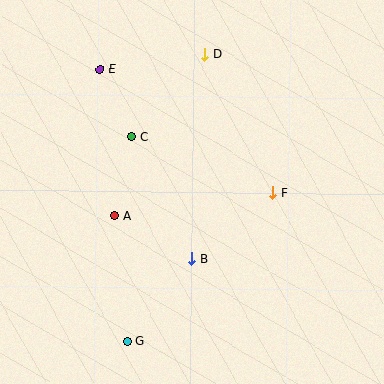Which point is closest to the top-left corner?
Point E is closest to the top-left corner.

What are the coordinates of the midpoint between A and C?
The midpoint between A and C is at (123, 176).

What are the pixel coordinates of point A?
Point A is at (114, 216).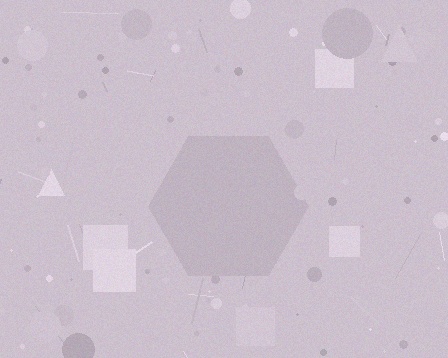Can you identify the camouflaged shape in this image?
The camouflaged shape is a hexagon.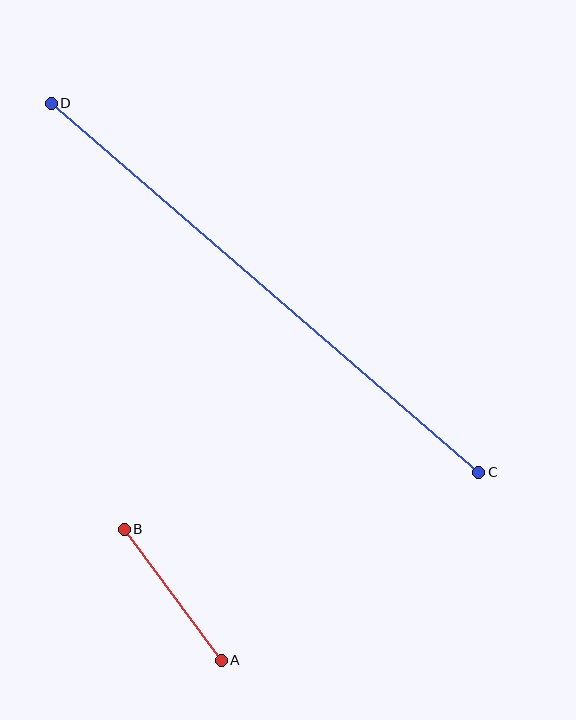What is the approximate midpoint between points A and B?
The midpoint is at approximately (173, 595) pixels.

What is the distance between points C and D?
The distance is approximately 564 pixels.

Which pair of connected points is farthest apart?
Points C and D are farthest apart.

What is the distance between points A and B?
The distance is approximately 163 pixels.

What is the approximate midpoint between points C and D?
The midpoint is at approximately (265, 288) pixels.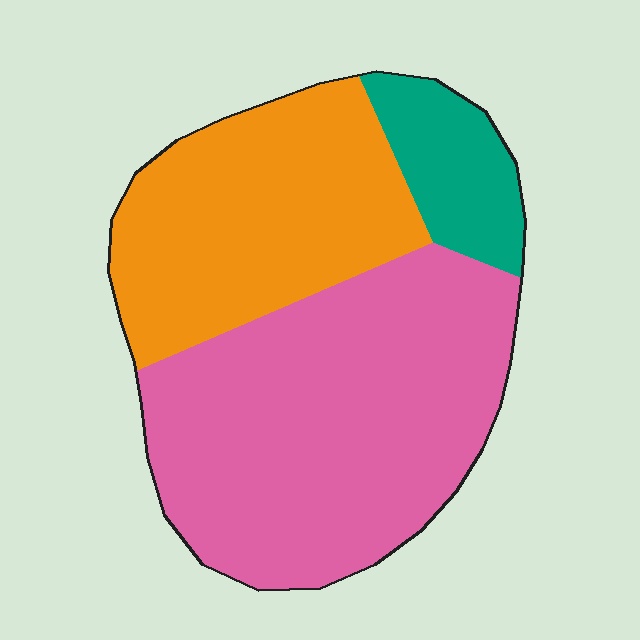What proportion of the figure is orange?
Orange covers roughly 35% of the figure.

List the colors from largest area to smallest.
From largest to smallest: pink, orange, teal.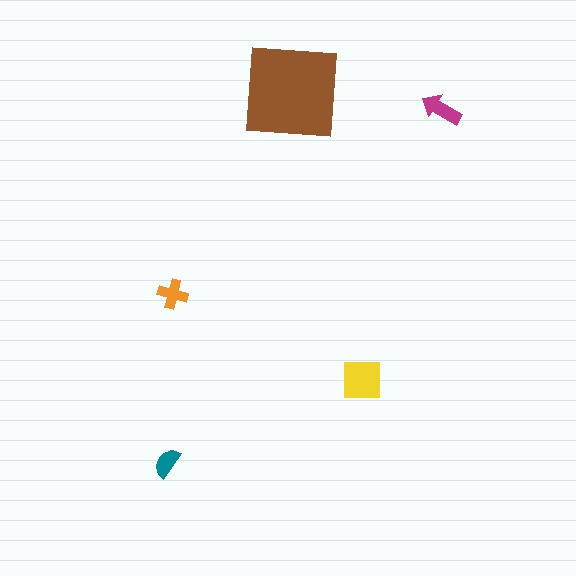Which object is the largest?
The brown square.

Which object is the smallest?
The teal semicircle.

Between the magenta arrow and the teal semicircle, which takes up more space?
The magenta arrow.